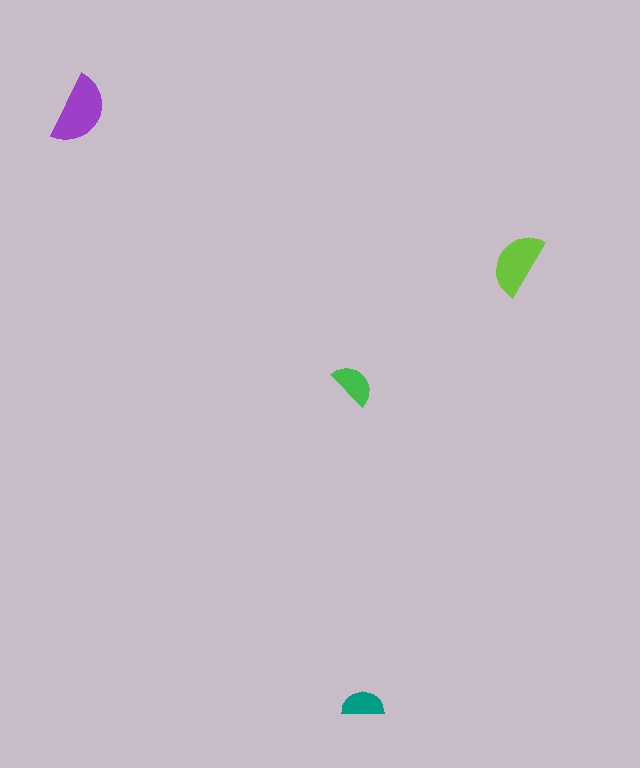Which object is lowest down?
The teal semicircle is bottommost.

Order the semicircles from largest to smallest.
the purple one, the lime one, the green one, the teal one.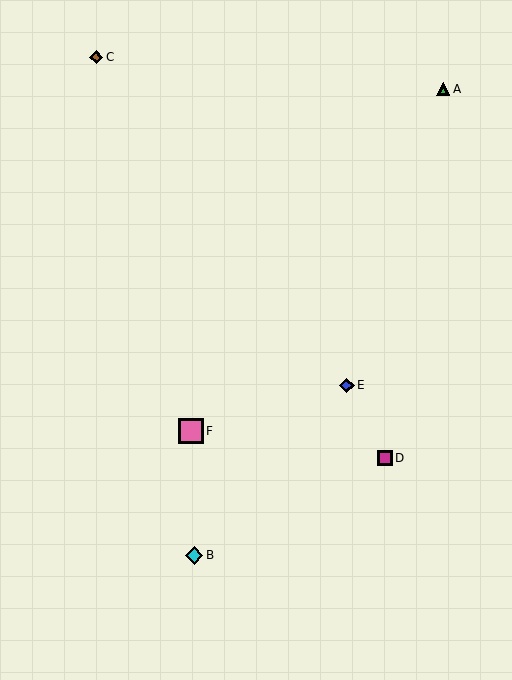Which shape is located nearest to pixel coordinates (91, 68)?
The brown diamond (labeled C) at (96, 57) is nearest to that location.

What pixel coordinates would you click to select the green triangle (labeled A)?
Click at (443, 89) to select the green triangle A.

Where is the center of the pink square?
The center of the pink square is at (191, 431).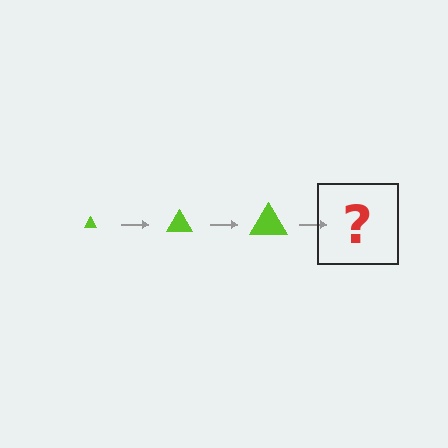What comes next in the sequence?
The next element should be a lime triangle, larger than the previous one.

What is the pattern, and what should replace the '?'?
The pattern is that the triangle gets progressively larger each step. The '?' should be a lime triangle, larger than the previous one.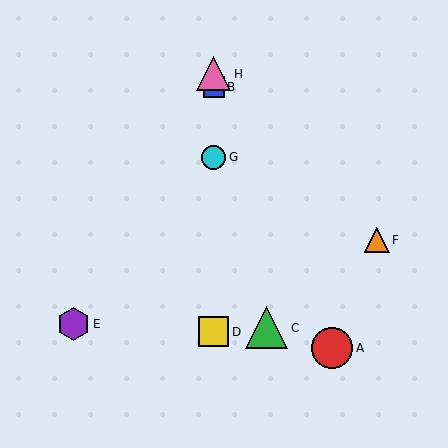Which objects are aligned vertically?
Objects B, D, G, H are aligned vertically.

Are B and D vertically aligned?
Yes, both are at x≈214.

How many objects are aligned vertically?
4 objects (B, D, G, H) are aligned vertically.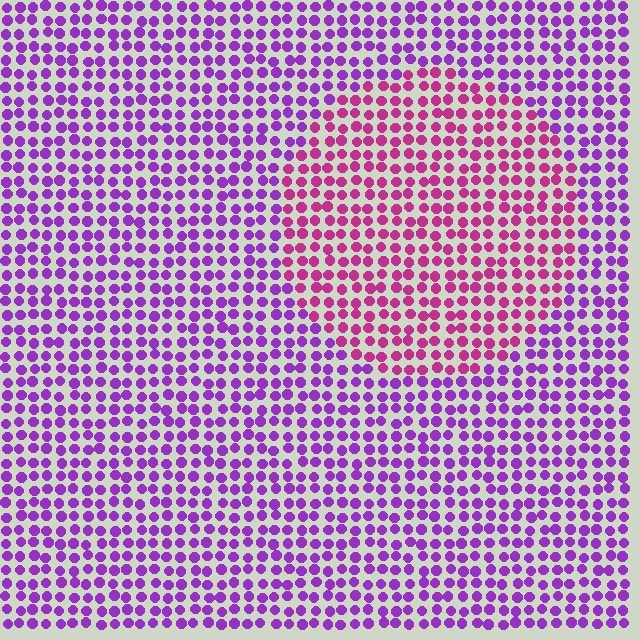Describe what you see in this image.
The image is filled with small purple elements in a uniform arrangement. A circle-shaped region is visible where the elements are tinted to a slightly different hue, forming a subtle color boundary.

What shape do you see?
I see a circle.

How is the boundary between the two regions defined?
The boundary is defined purely by a slight shift in hue (about 39 degrees). Spacing, size, and orientation are identical on both sides.